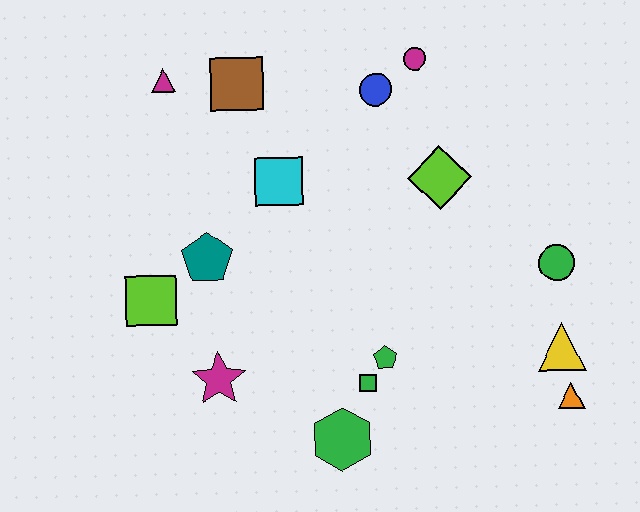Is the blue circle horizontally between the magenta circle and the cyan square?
Yes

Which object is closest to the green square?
The green pentagon is closest to the green square.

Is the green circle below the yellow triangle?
No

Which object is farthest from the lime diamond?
The lime square is farthest from the lime diamond.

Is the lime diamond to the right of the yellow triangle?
No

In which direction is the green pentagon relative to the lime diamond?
The green pentagon is below the lime diamond.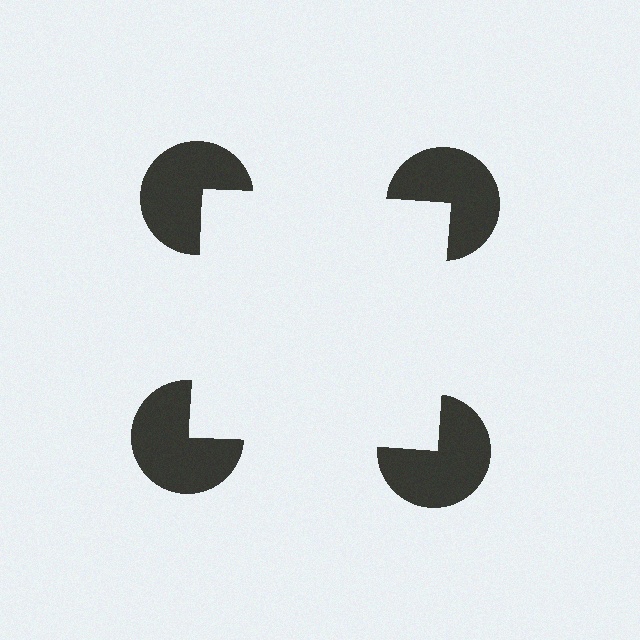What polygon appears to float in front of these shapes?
An illusory square — its edges are inferred from the aligned wedge cuts in the pac-man discs, not physically drawn.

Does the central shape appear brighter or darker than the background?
It typically appears slightly brighter than the background, even though no actual brightness change is drawn.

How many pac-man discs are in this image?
There are 4 — one at each vertex of the illusory square.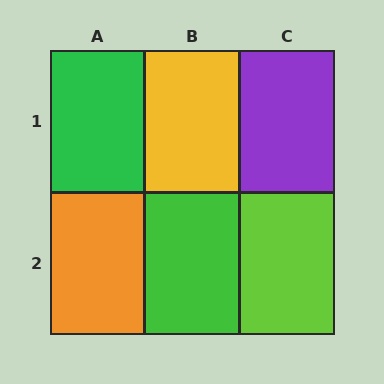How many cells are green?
2 cells are green.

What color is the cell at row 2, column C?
Lime.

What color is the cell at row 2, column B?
Green.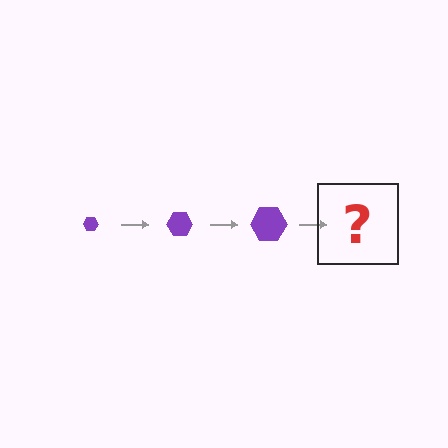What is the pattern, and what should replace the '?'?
The pattern is that the hexagon gets progressively larger each step. The '?' should be a purple hexagon, larger than the previous one.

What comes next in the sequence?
The next element should be a purple hexagon, larger than the previous one.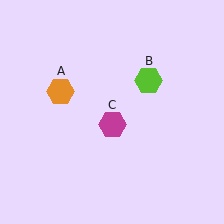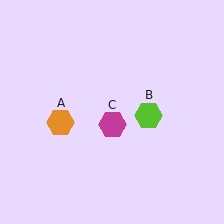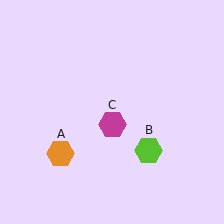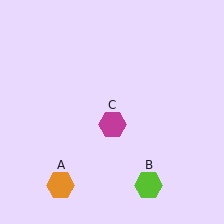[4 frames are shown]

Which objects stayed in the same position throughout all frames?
Magenta hexagon (object C) remained stationary.